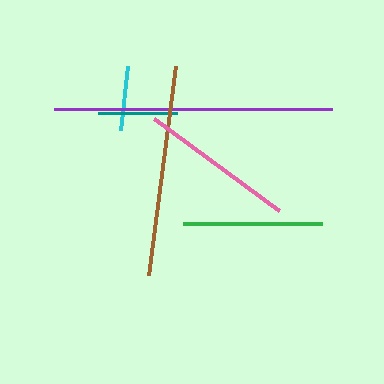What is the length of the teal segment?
The teal segment is approximately 79 pixels long.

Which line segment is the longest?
The purple line is the longest at approximately 278 pixels.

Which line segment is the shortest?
The cyan line is the shortest at approximately 65 pixels.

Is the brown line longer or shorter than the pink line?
The brown line is longer than the pink line.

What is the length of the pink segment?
The pink segment is approximately 155 pixels long.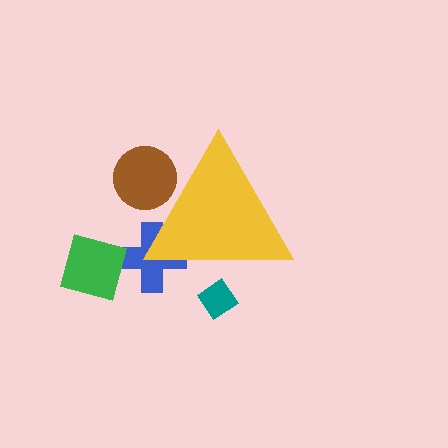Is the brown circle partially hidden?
Yes, the brown circle is partially hidden behind the yellow triangle.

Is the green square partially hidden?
No, the green square is fully visible.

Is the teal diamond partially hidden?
Yes, the teal diamond is partially hidden behind the yellow triangle.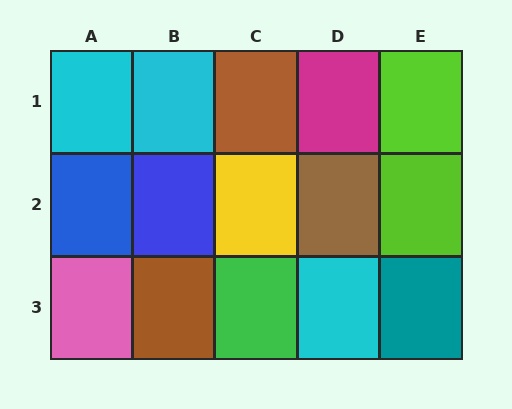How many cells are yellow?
1 cell is yellow.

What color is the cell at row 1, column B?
Cyan.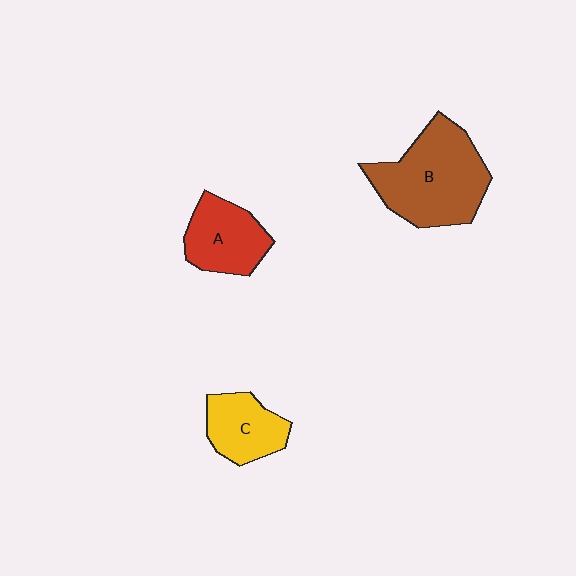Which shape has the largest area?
Shape B (brown).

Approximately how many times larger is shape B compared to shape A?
Approximately 1.7 times.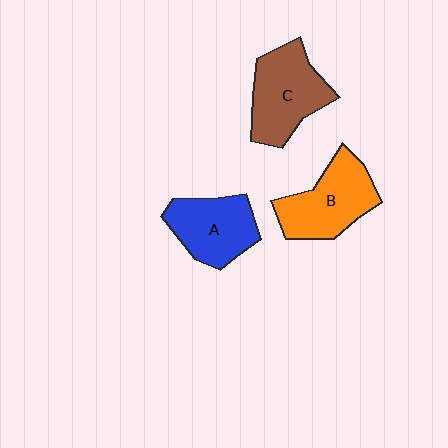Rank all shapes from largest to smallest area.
From largest to smallest: C (brown), B (orange), A (blue).